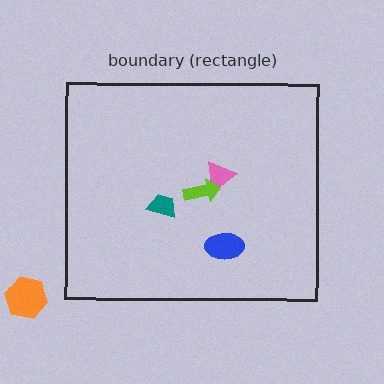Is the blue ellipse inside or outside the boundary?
Inside.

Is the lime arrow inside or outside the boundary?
Inside.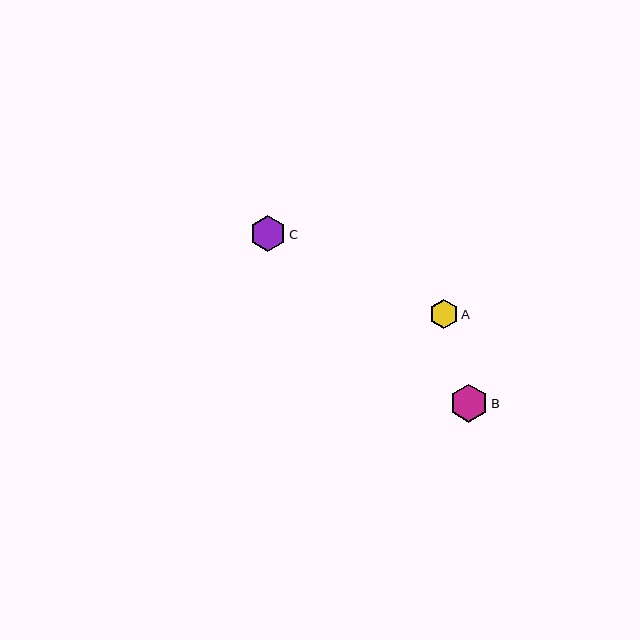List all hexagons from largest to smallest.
From largest to smallest: B, C, A.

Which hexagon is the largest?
Hexagon B is the largest with a size of approximately 38 pixels.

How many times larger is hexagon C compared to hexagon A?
Hexagon C is approximately 1.3 times the size of hexagon A.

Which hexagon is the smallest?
Hexagon A is the smallest with a size of approximately 29 pixels.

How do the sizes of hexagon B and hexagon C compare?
Hexagon B and hexagon C are approximately the same size.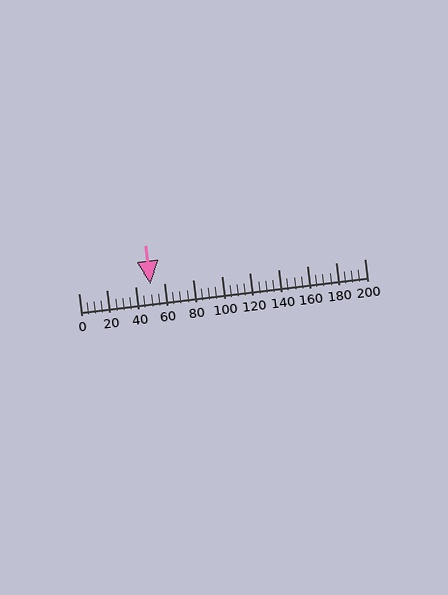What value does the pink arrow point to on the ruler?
The pink arrow points to approximately 50.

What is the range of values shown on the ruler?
The ruler shows values from 0 to 200.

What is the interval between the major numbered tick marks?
The major tick marks are spaced 20 units apart.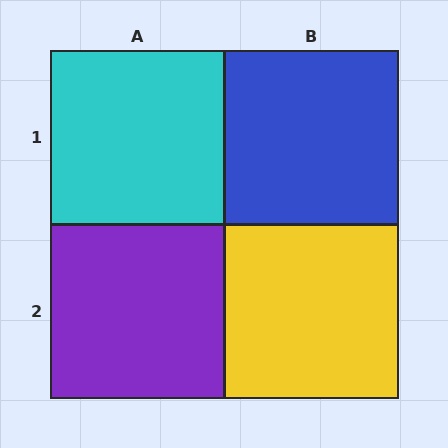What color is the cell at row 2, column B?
Yellow.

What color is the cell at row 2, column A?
Purple.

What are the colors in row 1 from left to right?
Cyan, blue.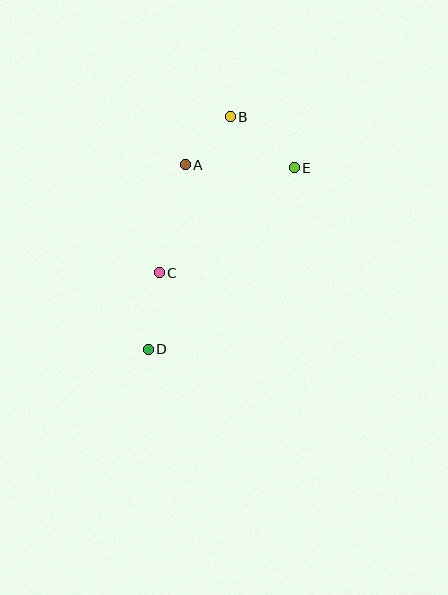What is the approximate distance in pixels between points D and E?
The distance between D and E is approximately 233 pixels.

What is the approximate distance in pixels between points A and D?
The distance between A and D is approximately 188 pixels.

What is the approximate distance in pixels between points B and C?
The distance between B and C is approximately 171 pixels.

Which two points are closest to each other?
Points A and B are closest to each other.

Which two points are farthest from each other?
Points B and D are farthest from each other.